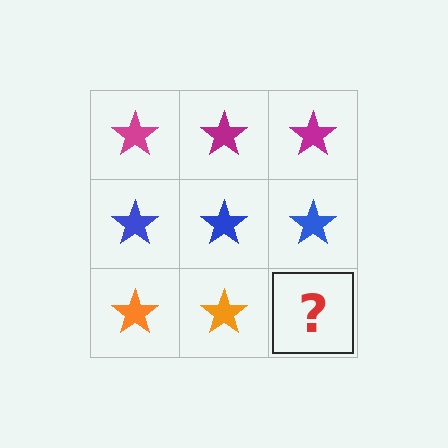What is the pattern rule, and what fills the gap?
The rule is that each row has a consistent color. The gap should be filled with an orange star.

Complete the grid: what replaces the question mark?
The question mark should be replaced with an orange star.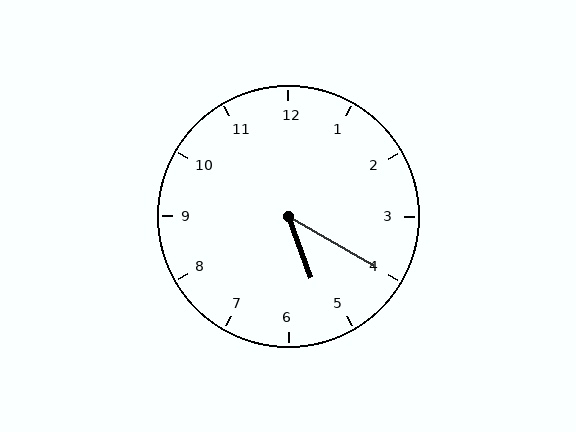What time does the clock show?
5:20.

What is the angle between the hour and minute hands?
Approximately 40 degrees.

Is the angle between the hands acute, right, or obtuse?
It is acute.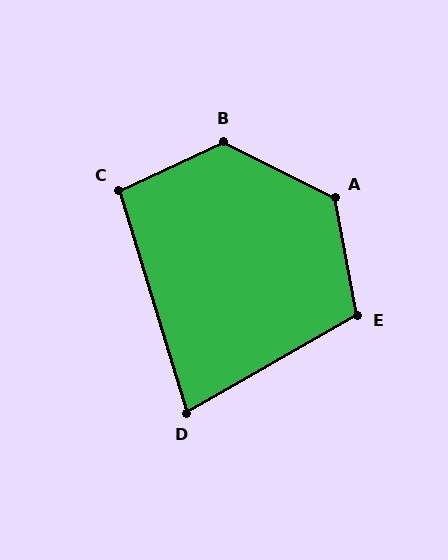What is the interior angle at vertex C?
Approximately 98 degrees (obtuse).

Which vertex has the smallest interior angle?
D, at approximately 77 degrees.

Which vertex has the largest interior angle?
B, at approximately 128 degrees.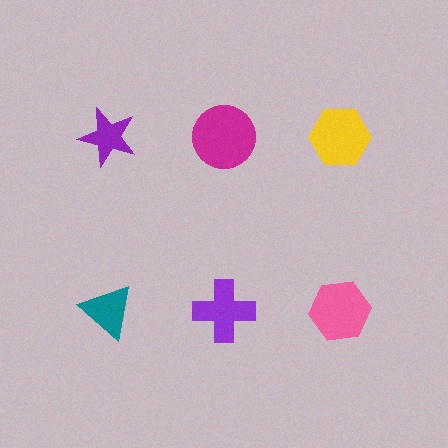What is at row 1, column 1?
A purple star.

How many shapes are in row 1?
3 shapes.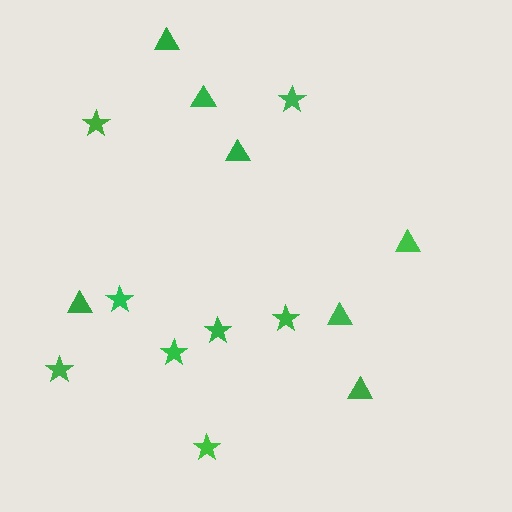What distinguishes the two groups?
There are 2 groups: one group of triangles (7) and one group of stars (8).